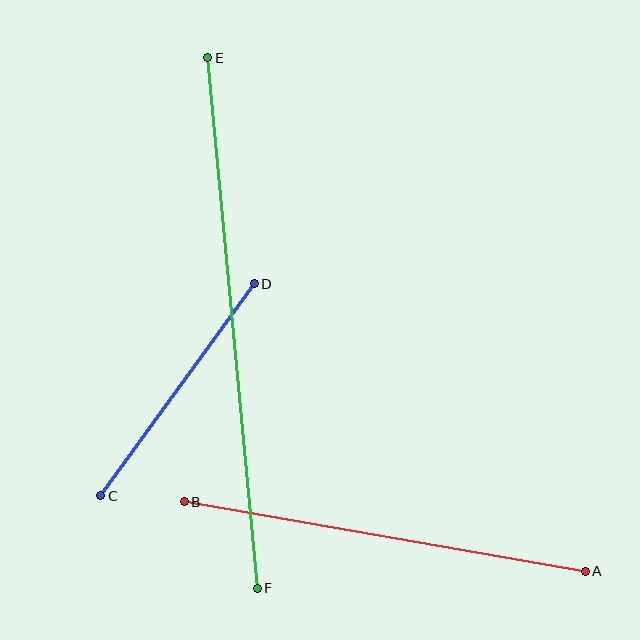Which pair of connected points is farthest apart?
Points E and F are farthest apart.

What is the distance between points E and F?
The distance is approximately 533 pixels.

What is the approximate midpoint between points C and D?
The midpoint is at approximately (177, 390) pixels.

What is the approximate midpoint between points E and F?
The midpoint is at approximately (232, 323) pixels.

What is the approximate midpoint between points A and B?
The midpoint is at approximately (385, 536) pixels.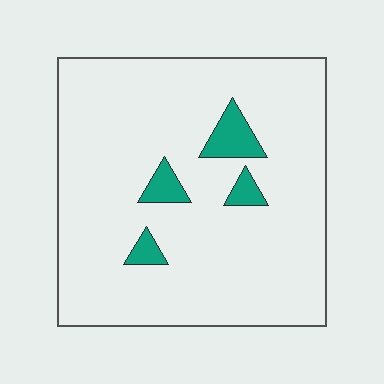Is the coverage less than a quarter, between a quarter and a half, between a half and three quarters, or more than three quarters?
Less than a quarter.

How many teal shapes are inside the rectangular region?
4.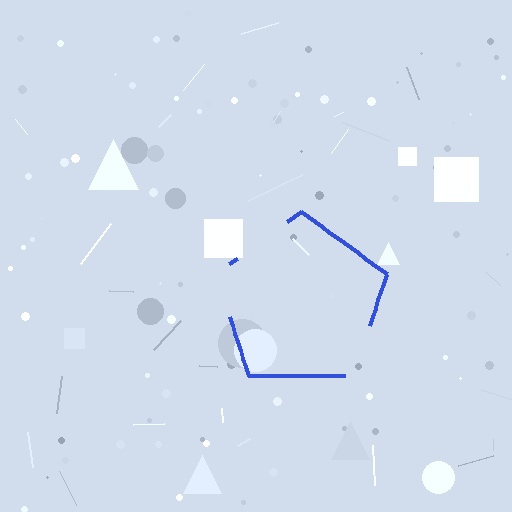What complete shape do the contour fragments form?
The contour fragments form a pentagon.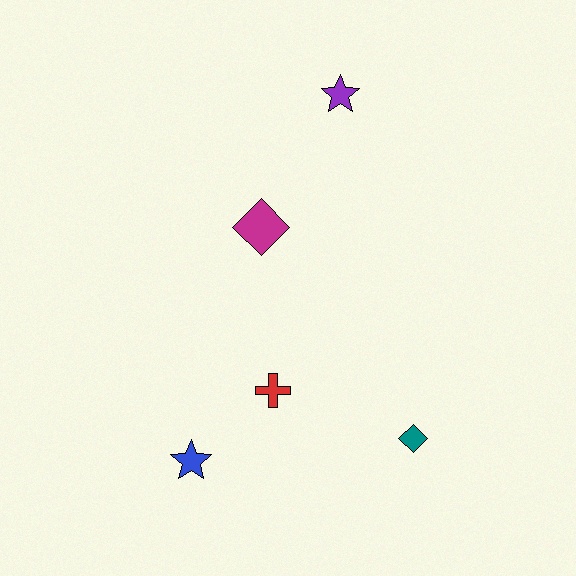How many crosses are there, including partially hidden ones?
There is 1 cross.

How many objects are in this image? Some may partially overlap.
There are 5 objects.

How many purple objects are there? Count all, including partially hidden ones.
There is 1 purple object.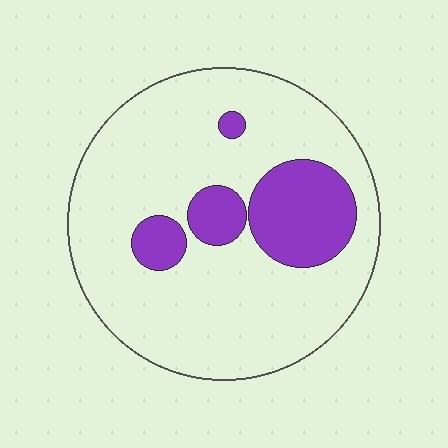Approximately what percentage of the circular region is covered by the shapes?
Approximately 20%.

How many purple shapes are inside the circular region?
4.